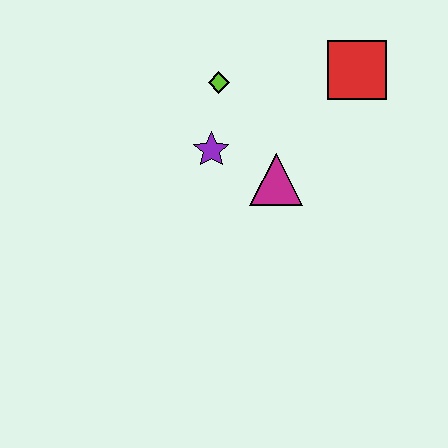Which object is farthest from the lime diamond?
The red square is farthest from the lime diamond.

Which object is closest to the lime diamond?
The purple star is closest to the lime diamond.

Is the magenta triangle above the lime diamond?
No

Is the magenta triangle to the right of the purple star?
Yes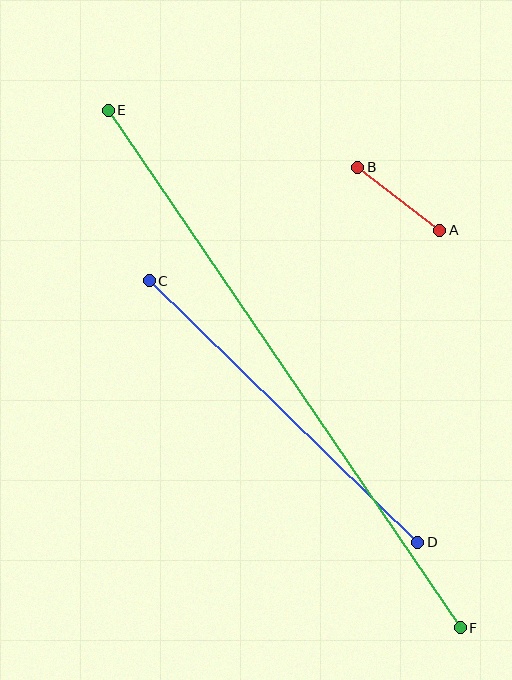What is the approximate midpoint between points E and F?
The midpoint is at approximately (284, 369) pixels.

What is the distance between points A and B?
The distance is approximately 103 pixels.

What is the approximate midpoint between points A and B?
The midpoint is at approximately (399, 199) pixels.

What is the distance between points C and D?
The distance is approximately 375 pixels.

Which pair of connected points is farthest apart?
Points E and F are farthest apart.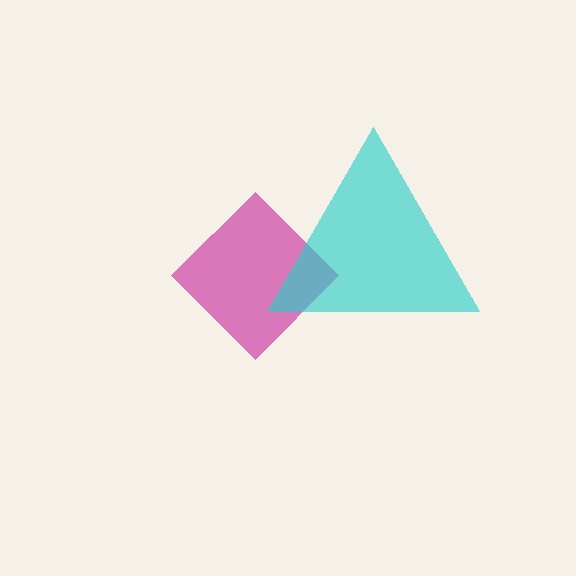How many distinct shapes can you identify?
There are 2 distinct shapes: a magenta diamond, a cyan triangle.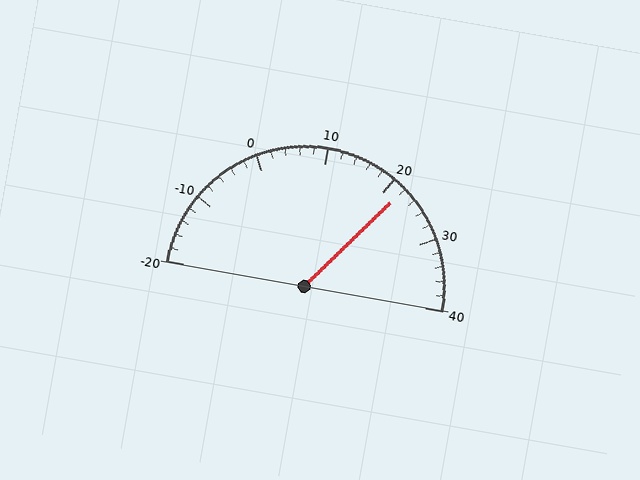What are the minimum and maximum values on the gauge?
The gauge ranges from -20 to 40.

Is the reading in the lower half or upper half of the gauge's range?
The reading is in the upper half of the range (-20 to 40).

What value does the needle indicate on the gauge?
The needle indicates approximately 22.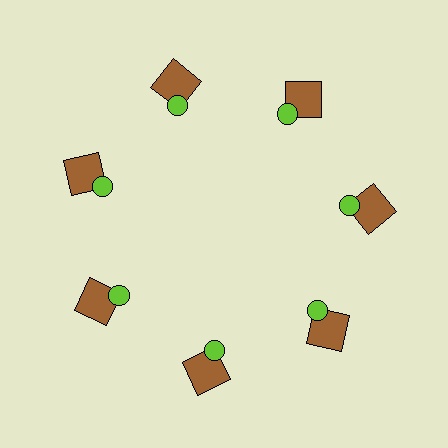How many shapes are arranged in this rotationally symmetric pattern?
There are 14 shapes, arranged in 7 groups of 2.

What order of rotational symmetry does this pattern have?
This pattern has 7-fold rotational symmetry.